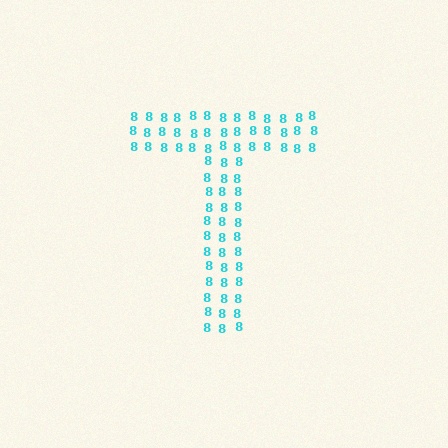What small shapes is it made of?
It is made of small digit 8's.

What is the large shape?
The large shape is the letter T.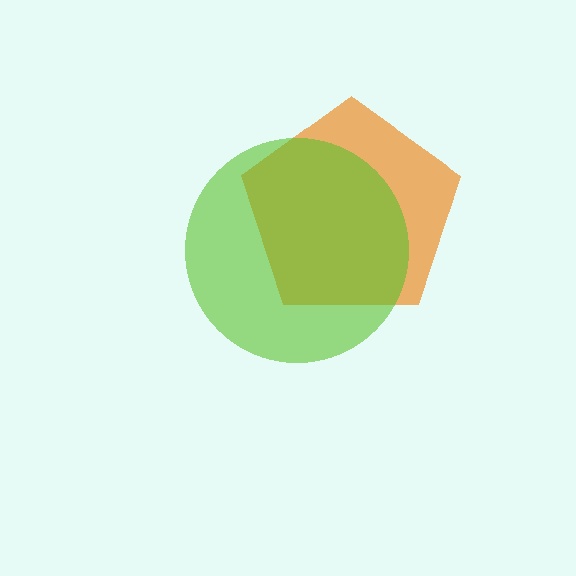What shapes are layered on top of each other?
The layered shapes are: an orange pentagon, a lime circle.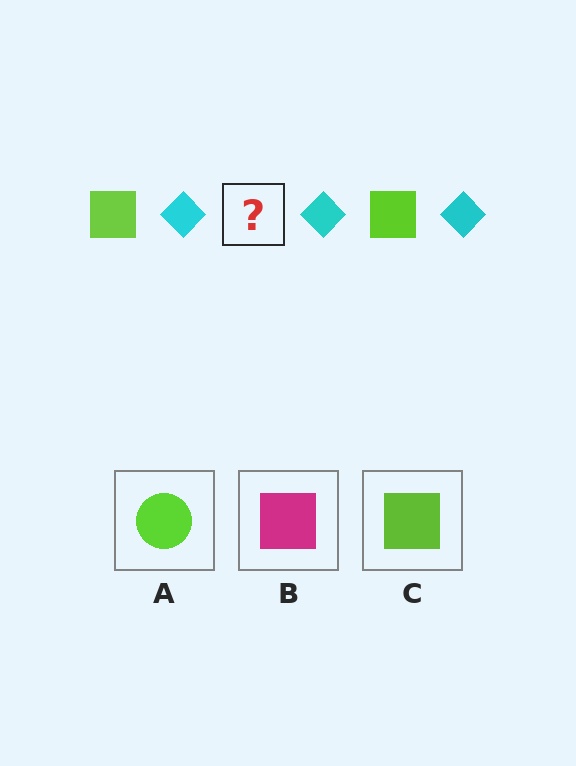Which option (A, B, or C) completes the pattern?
C.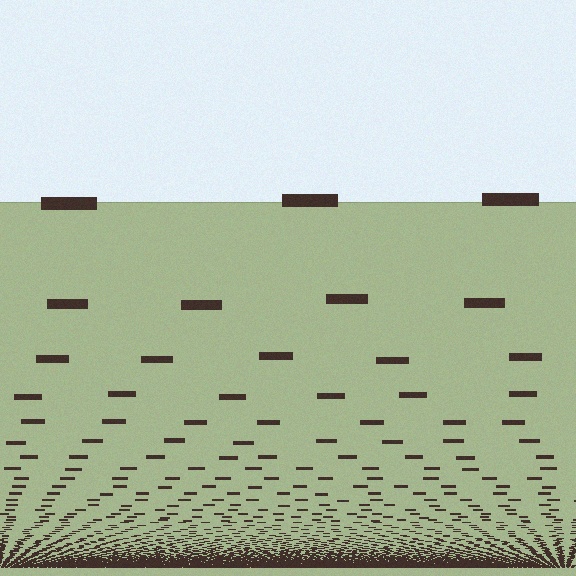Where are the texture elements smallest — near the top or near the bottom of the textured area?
Near the bottom.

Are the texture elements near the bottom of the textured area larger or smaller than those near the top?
Smaller. The gradient is inverted — elements near the bottom are smaller and denser.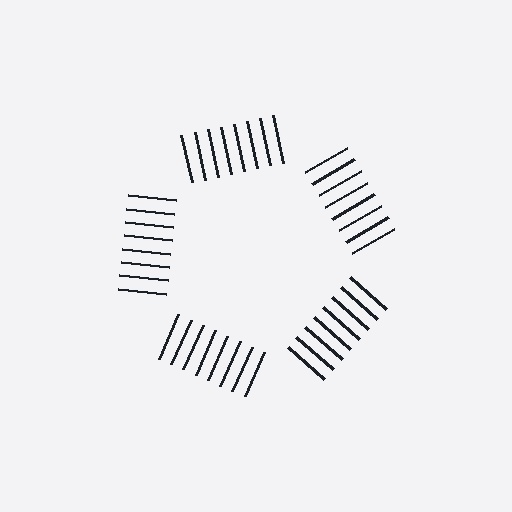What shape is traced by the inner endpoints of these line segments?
An illusory pentagon — the line segments terminate on its edges but no continuous stroke is drawn.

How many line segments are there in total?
40 — 8 along each of the 5 edges.